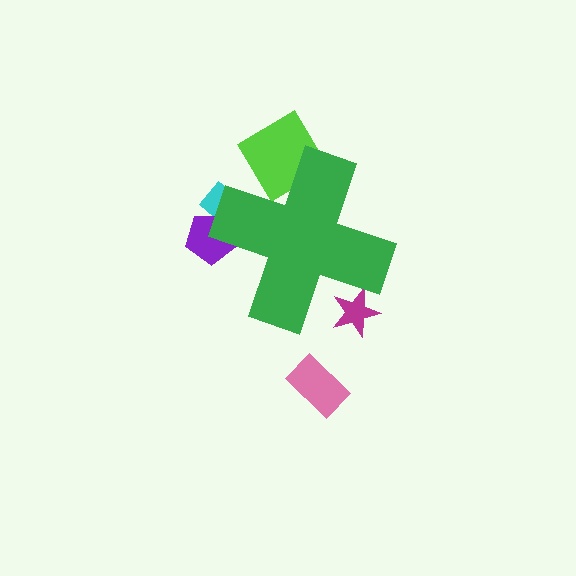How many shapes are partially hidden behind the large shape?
4 shapes are partially hidden.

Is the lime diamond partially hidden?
Yes, the lime diamond is partially hidden behind the green cross.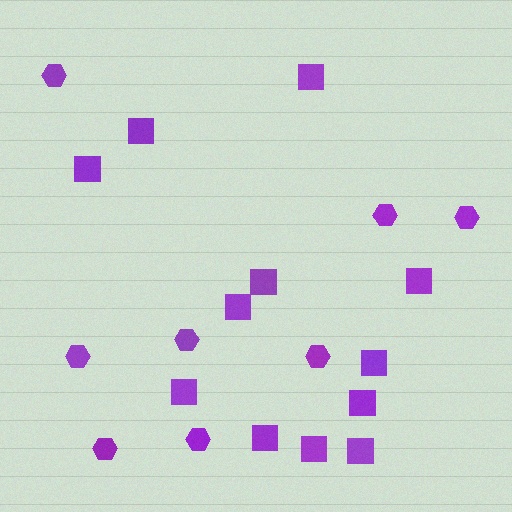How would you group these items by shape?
There are 2 groups: one group of hexagons (8) and one group of squares (12).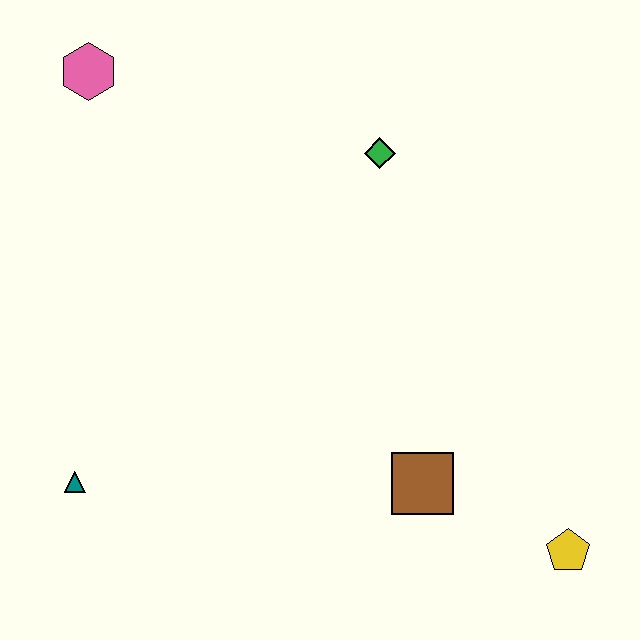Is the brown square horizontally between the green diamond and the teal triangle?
No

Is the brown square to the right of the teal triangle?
Yes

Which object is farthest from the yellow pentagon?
The pink hexagon is farthest from the yellow pentagon.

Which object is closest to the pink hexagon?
The green diamond is closest to the pink hexagon.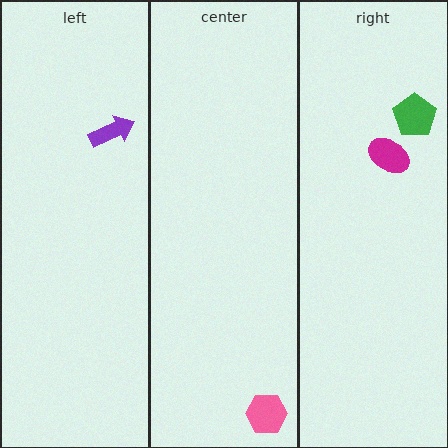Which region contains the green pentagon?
The right region.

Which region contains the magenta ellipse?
The right region.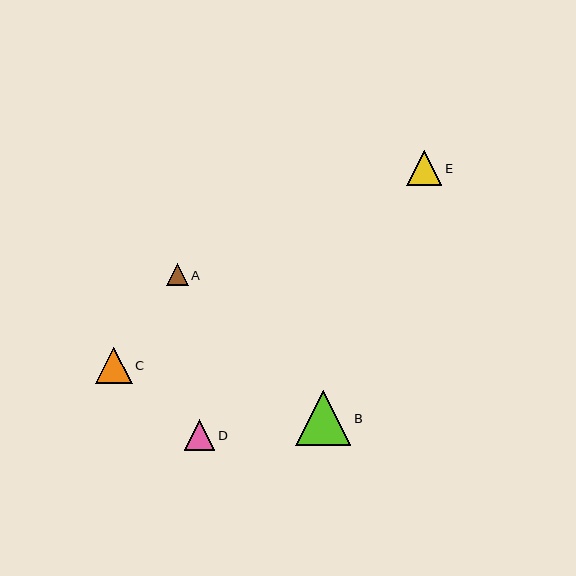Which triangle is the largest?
Triangle B is the largest with a size of approximately 55 pixels.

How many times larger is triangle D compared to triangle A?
Triangle D is approximately 1.4 times the size of triangle A.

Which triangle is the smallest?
Triangle A is the smallest with a size of approximately 22 pixels.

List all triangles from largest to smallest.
From largest to smallest: B, C, E, D, A.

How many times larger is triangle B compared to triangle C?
Triangle B is approximately 1.5 times the size of triangle C.